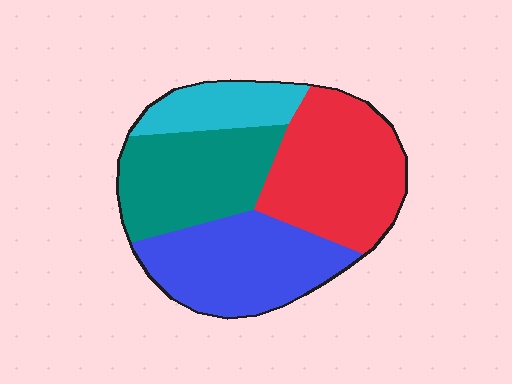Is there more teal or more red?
Red.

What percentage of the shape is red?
Red covers roughly 30% of the shape.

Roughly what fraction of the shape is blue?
Blue takes up about one quarter (1/4) of the shape.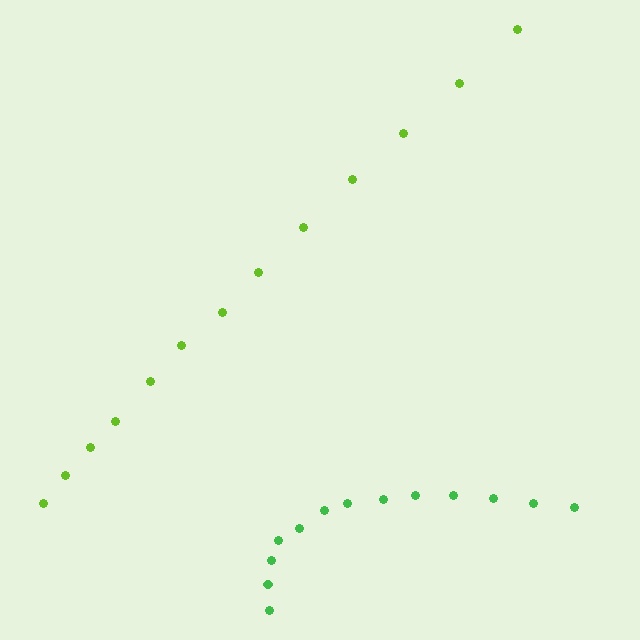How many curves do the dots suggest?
There are 2 distinct paths.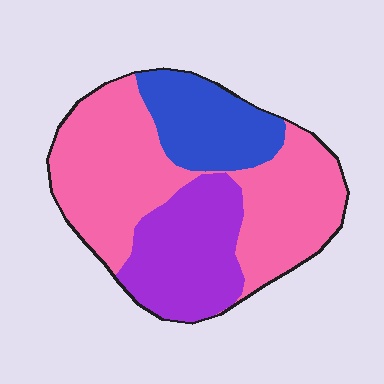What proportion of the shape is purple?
Purple covers around 25% of the shape.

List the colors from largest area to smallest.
From largest to smallest: pink, purple, blue.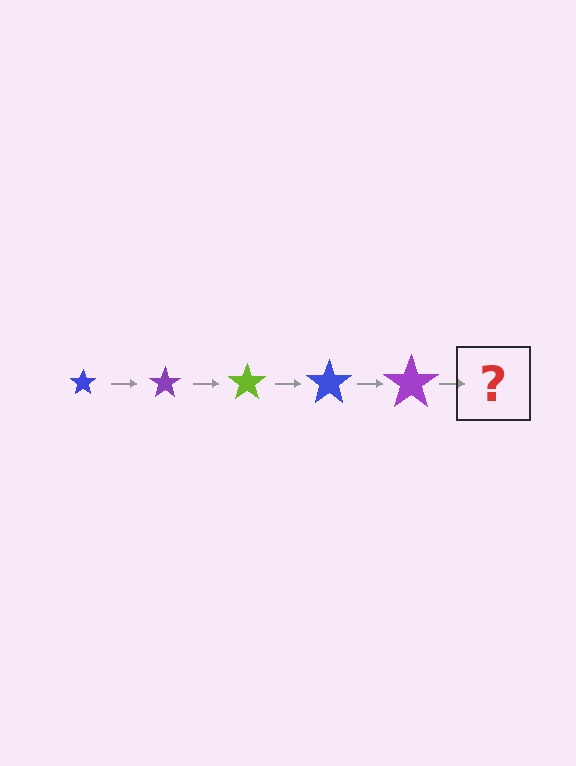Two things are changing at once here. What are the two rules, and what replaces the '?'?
The two rules are that the star grows larger each step and the color cycles through blue, purple, and lime. The '?' should be a lime star, larger than the previous one.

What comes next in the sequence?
The next element should be a lime star, larger than the previous one.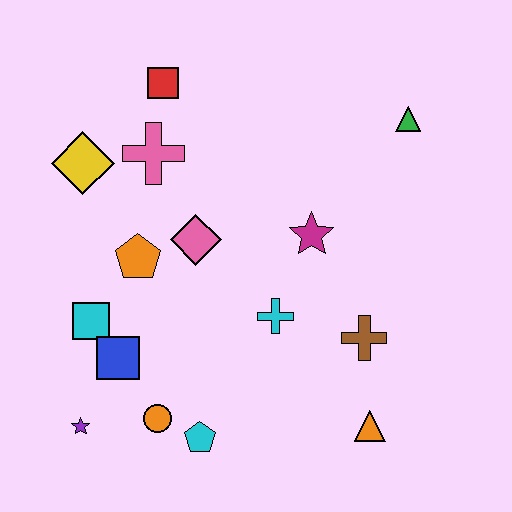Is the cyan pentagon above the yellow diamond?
No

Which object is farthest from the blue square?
The green triangle is farthest from the blue square.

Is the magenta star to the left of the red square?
No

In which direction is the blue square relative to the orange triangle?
The blue square is to the left of the orange triangle.